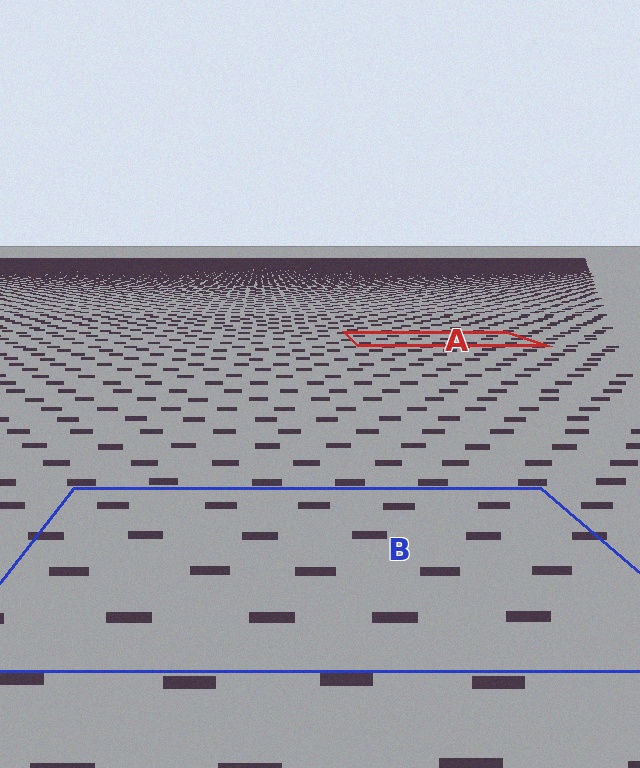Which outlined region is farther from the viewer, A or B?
Region A is farther from the viewer — the texture elements inside it appear smaller and more densely packed.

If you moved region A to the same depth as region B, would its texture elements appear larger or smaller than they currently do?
They would appear larger. At a closer depth, the same texture elements are projected at a bigger on-screen size.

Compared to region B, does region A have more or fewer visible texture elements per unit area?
Region A has more texture elements per unit area — they are packed more densely because it is farther away.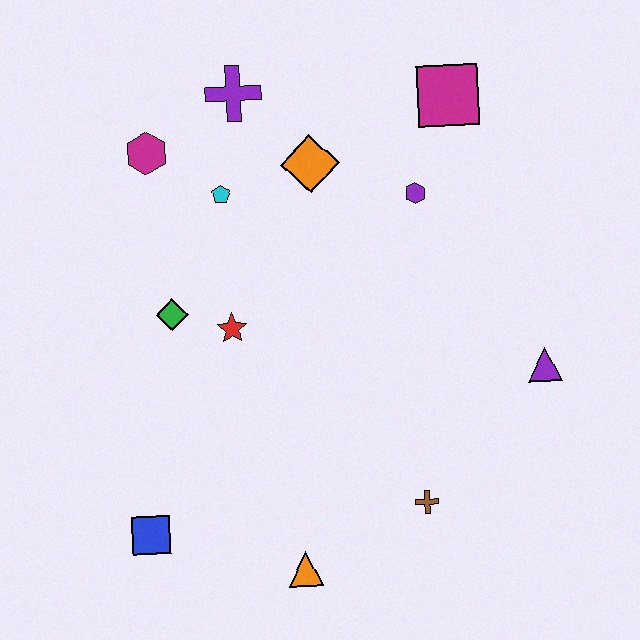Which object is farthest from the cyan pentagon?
The orange triangle is farthest from the cyan pentagon.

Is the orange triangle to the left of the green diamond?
No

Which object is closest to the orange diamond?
The cyan pentagon is closest to the orange diamond.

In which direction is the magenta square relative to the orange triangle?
The magenta square is above the orange triangle.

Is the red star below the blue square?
No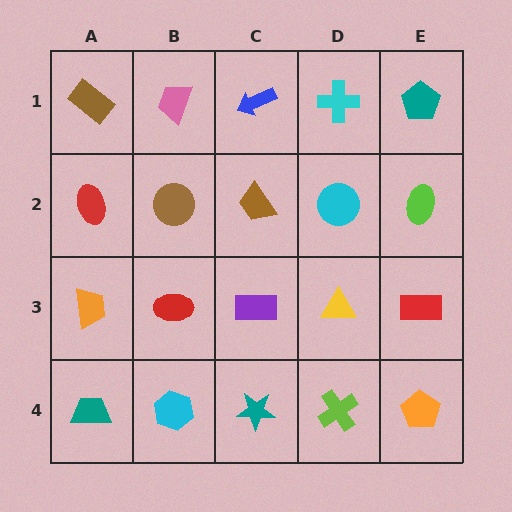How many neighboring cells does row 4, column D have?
3.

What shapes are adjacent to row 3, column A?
A red ellipse (row 2, column A), a teal trapezoid (row 4, column A), a red ellipse (row 3, column B).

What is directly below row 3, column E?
An orange pentagon.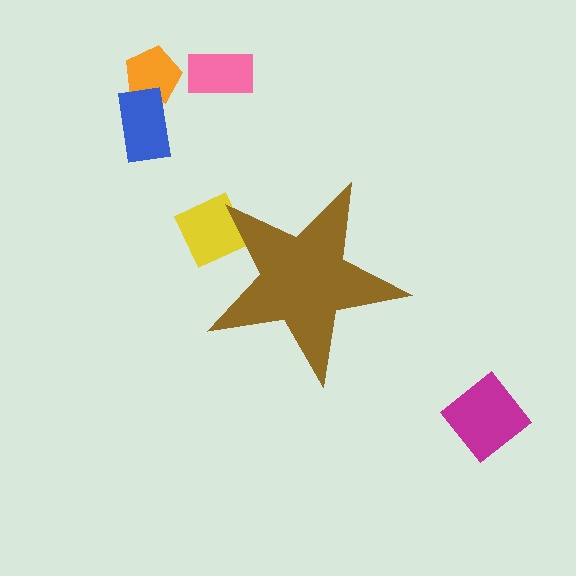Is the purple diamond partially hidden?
Yes, the purple diamond is partially hidden behind the brown star.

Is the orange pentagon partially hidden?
No, the orange pentagon is fully visible.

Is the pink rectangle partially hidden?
No, the pink rectangle is fully visible.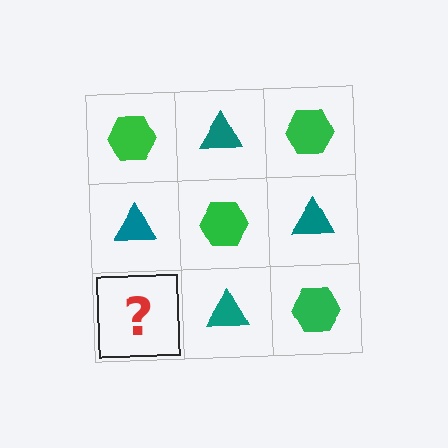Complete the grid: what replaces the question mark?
The question mark should be replaced with a green hexagon.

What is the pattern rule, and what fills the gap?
The rule is that it alternates green hexagon and teal triangle in a checkerboard pattern. The gap should be filled with a green hexagon.